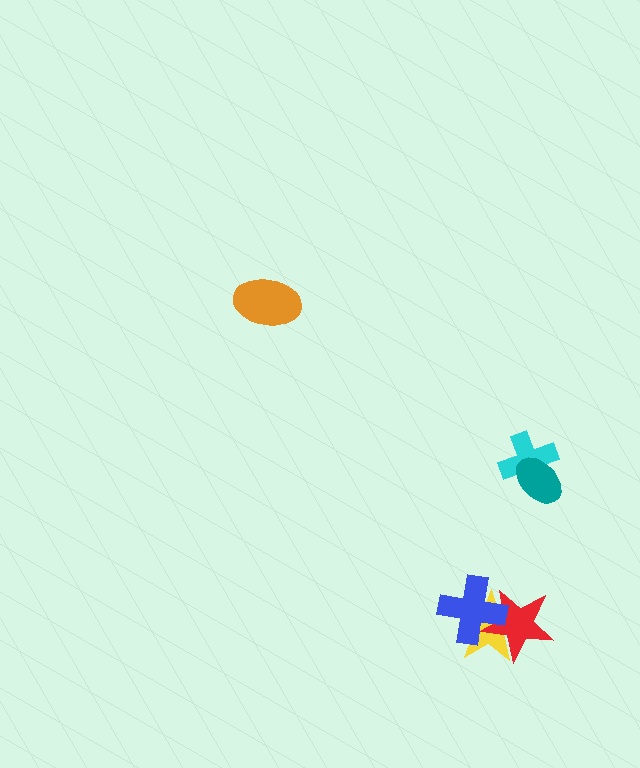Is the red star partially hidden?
Yes, it is partially covered by another shape.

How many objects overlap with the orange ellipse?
0 objects overlap with the orange ellipse.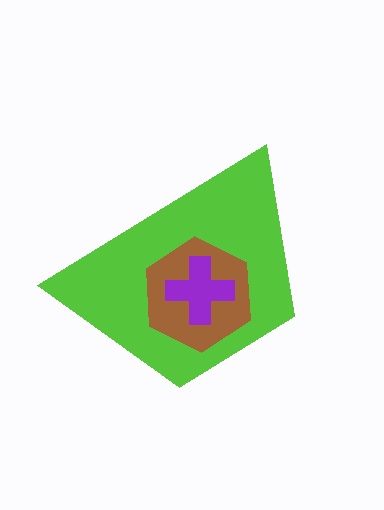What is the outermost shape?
The lime trapezoid.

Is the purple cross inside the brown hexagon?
Yes.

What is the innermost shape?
The purple cross.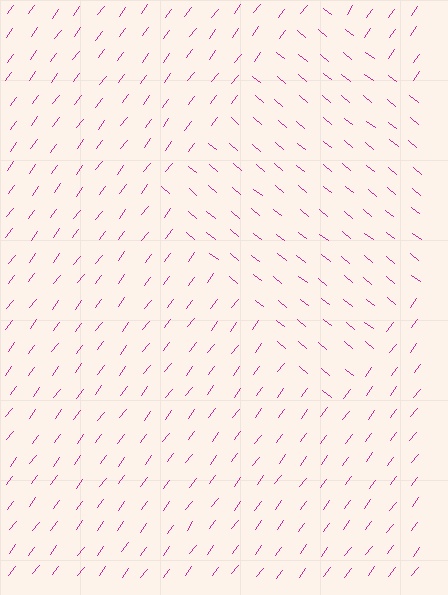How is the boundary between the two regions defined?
The boundary is defined purely by a change in line orientation (approximately 87 degrees difference). All lines are the same color and thickness.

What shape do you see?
I see a diamond.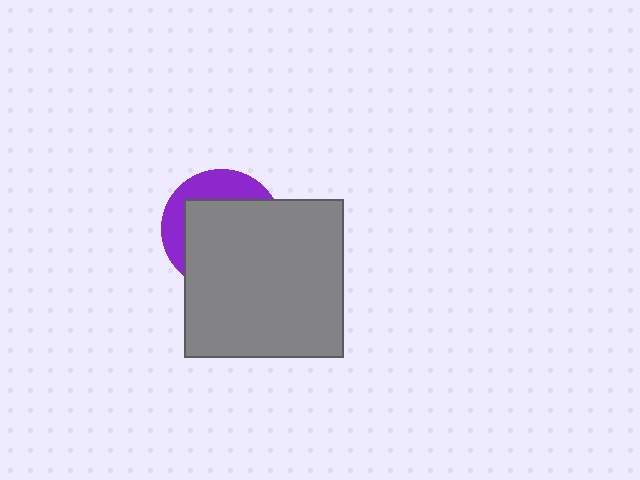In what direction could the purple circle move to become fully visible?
The purple circle could move toward the upper-left. That would shift it out from behind the gray square entirely.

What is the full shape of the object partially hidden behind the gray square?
The partially hidden object is a purple circle.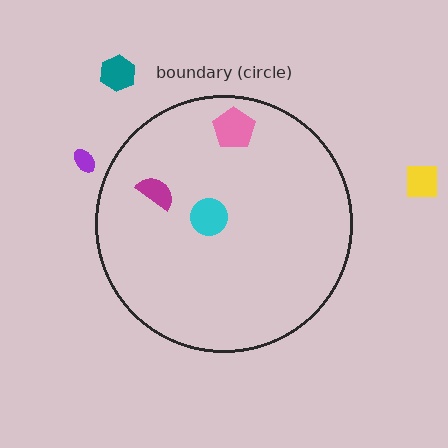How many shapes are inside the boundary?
3 inside, 3 outside.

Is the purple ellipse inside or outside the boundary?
Outside.